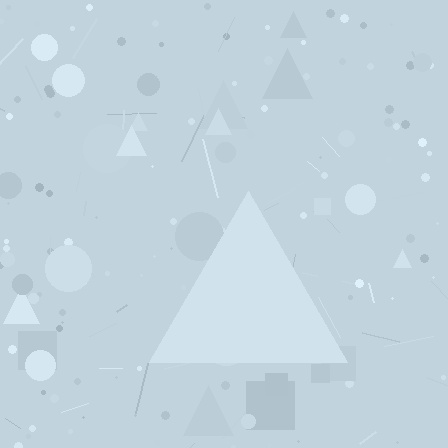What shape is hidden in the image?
A triangle is hidden in the image.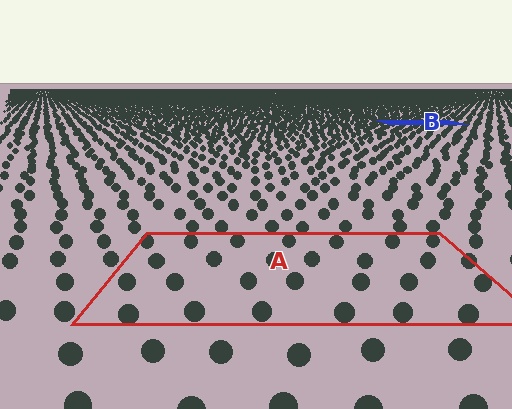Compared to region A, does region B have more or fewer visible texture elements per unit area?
Region B has more texture elements per unit area — they are packed more densely because it is farther away.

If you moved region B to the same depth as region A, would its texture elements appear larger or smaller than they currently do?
They would appear larger. At a closer depth, the same texture elements are projected at a bigger on-screen size.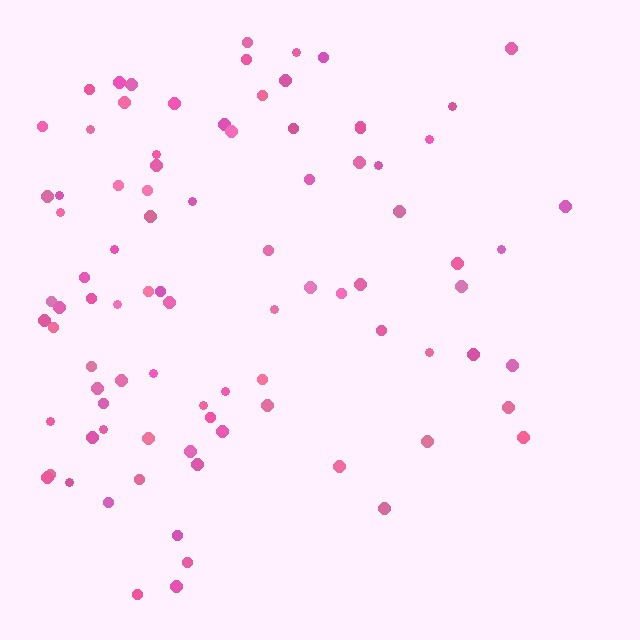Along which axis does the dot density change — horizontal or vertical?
Horizontal.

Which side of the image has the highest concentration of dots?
The left.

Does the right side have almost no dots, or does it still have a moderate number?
Still a moderate number, just noticeably fewer than the left.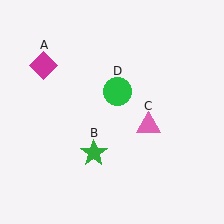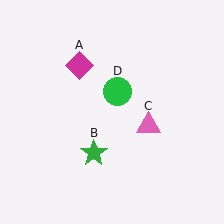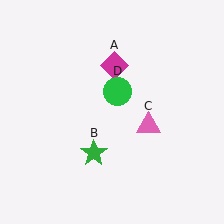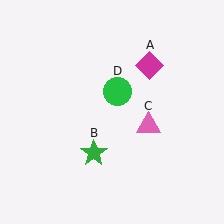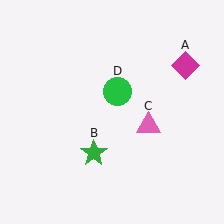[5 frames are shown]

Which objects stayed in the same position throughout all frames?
Green star (object B) and pink triangle (object C) and green circle (object D) remained stationary.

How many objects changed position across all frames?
1 object changed position: magenta diamond (object A).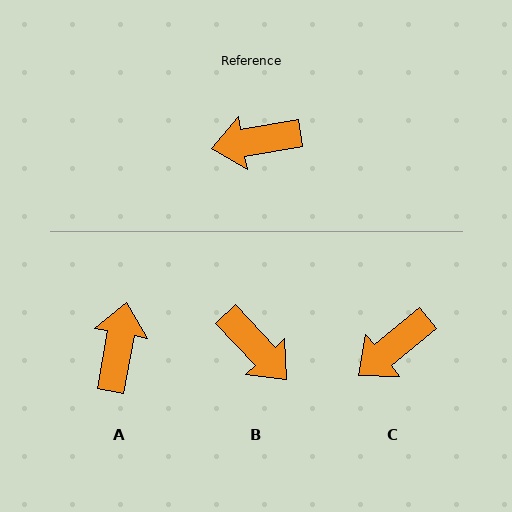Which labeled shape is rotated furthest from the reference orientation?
B, about 124 degrees away.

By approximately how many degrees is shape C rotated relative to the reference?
Approximately 30 degrees counter-clockwise.